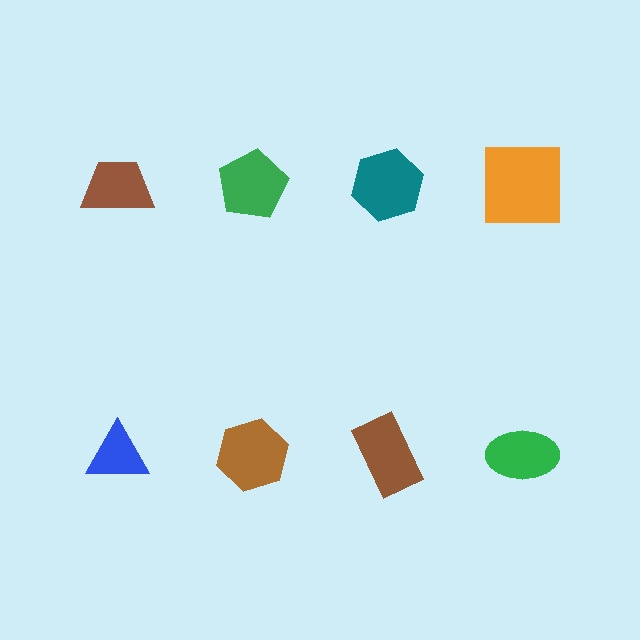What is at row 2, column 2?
A brown hexagon.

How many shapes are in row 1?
4 shapes.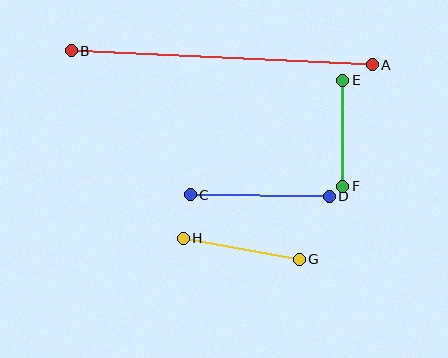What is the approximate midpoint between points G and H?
The midpoint is at approximately (241, 249) pixels.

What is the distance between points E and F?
The distance is approximately 106 pixels.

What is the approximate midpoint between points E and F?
The midpoint is at approximately (343, 133) pixels.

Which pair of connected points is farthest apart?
Points A and B are farthest apart.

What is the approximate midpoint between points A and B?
The midpoint is at approximately (222, 58) pixels.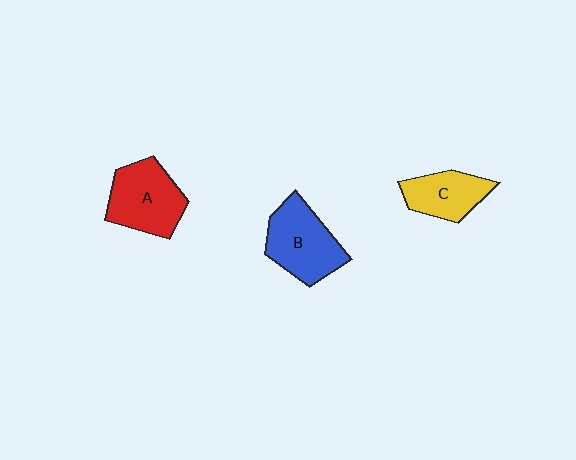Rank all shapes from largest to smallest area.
From largest to smallest: B (blue), A (red), C (yellow).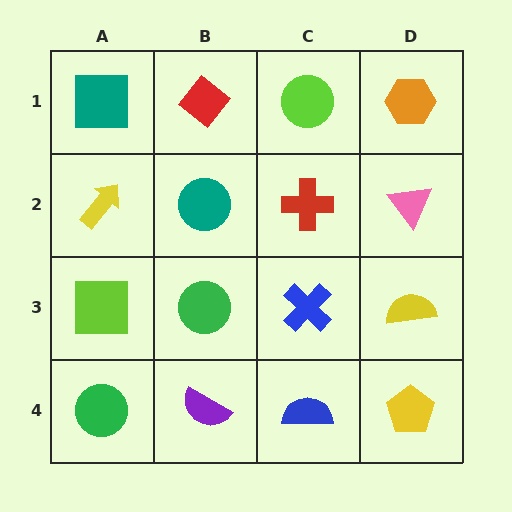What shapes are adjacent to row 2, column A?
A teal square (row 1, column A), a lime square (row 3, column A), a teal circle (row 2, column B).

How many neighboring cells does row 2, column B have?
4.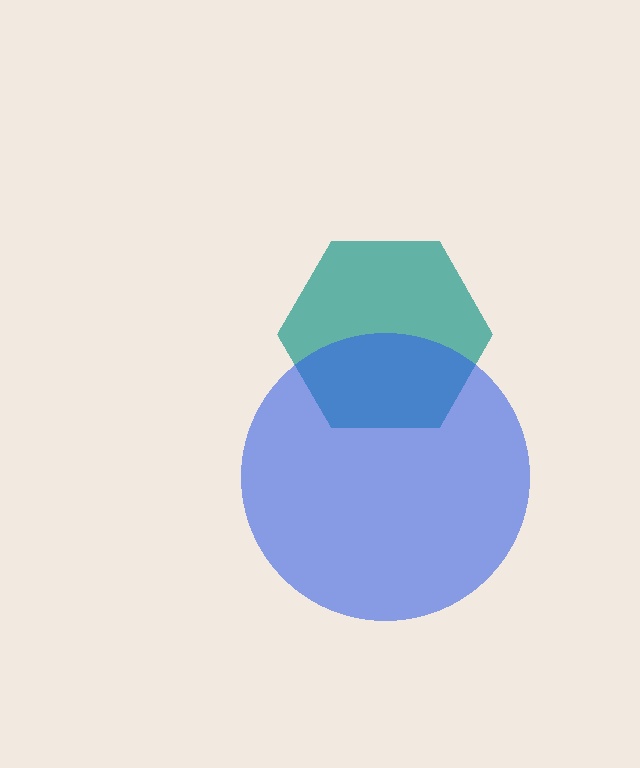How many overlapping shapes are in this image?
There are 2 overlapping shapes in the image.